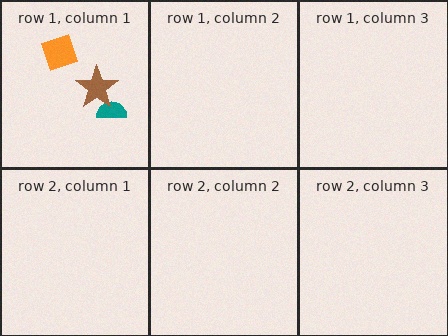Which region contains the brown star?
The row 1, column 1 region.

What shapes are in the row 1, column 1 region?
The teal semicircle, the orange diamond, the brown star.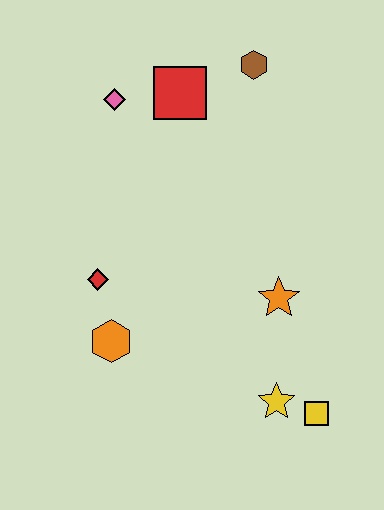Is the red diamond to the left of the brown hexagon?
Yes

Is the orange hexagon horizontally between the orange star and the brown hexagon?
No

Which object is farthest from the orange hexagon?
The brown hexagon is farthest from the orange hexagon.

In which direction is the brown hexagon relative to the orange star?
The brown hexagon is above the orange star.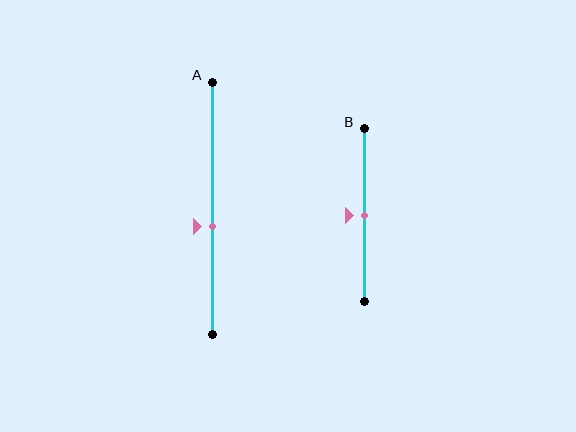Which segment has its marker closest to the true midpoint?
Segment B has its marker closest to the true midpoint.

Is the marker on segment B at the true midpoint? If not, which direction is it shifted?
Yes, the marker on segment B is at the true midpoint.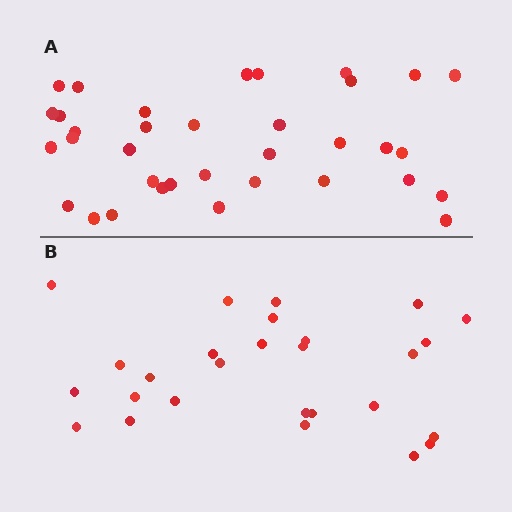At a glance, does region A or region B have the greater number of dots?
Region A (the top region) has more dots.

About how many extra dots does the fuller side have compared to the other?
Region A has roughly 8 or so more dots than region B.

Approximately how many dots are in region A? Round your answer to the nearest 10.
About 40 dots. (The exact count is 35, which rounds to 40.)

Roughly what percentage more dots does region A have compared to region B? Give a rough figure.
About 30% more.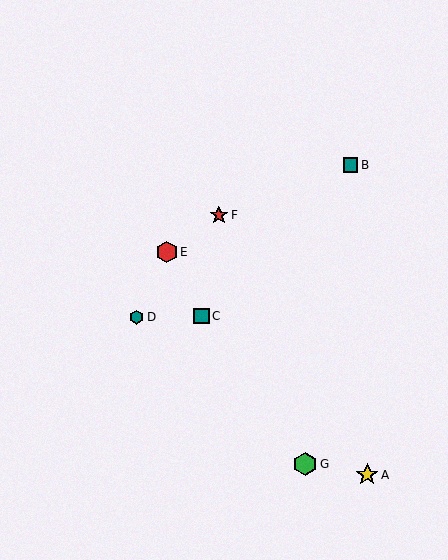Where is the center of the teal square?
The center of the teal square is at (201, 316).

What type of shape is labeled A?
Shape A is a yellow star.